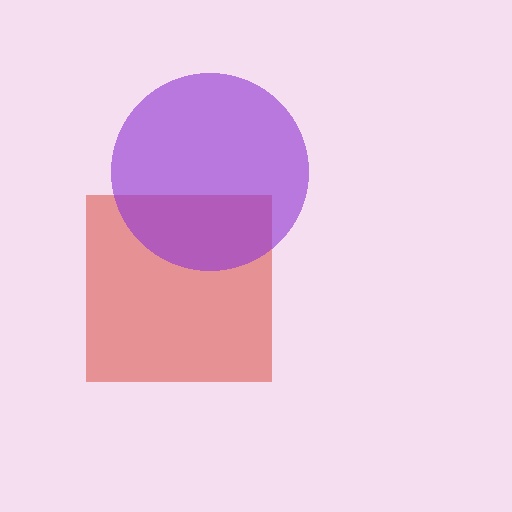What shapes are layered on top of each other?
The layered shapes are: a red square, a purple circle.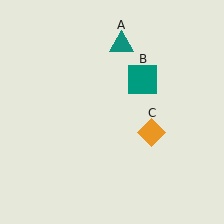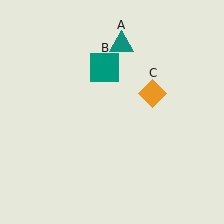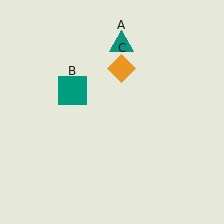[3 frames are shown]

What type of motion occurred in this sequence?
The teal square (object B), orange diamond (object C) rotated counterclockwise around the center of the scene.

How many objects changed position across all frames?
2 objects changed position: teal square (object B), orange diamond (object C).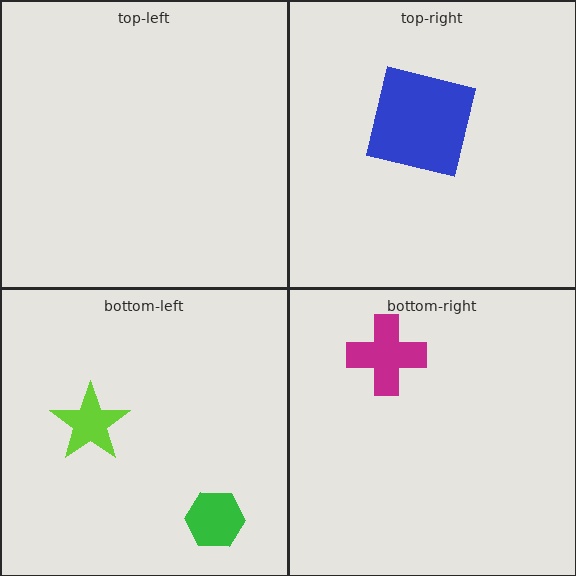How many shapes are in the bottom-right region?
1.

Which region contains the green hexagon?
The bottom-left region.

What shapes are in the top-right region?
The blue square.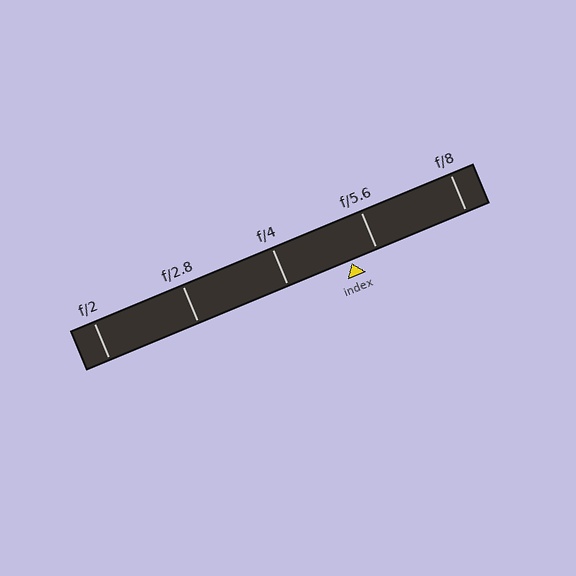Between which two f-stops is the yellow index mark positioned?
The index mark is between f/4 and f/5.6.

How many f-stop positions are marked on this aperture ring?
There are 5 f-stop positions marked.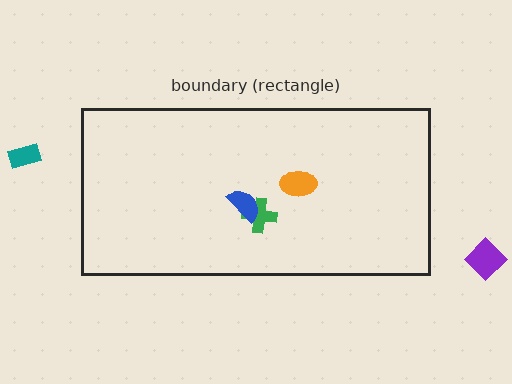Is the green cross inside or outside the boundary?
Inside.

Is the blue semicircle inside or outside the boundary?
Inside.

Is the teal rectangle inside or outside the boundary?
Outside.